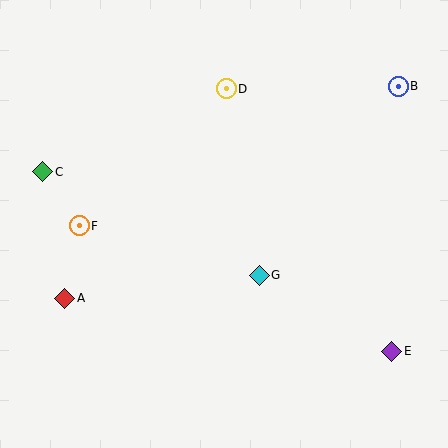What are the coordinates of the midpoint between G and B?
The midpoint between G and B is at (329, 181).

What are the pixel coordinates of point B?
Point B is at (398, 86).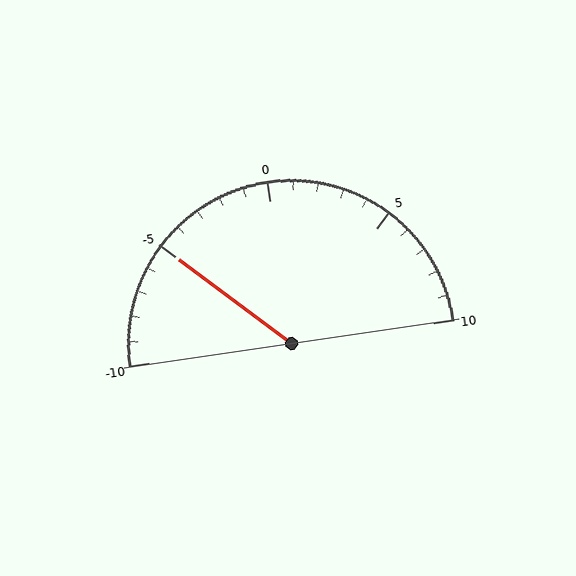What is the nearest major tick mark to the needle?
The nearest major tick mark is -5.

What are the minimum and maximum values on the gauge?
The gauge ranges from -10 to 10.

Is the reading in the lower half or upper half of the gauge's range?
The reading is in the lower half of the range (-10 to 10).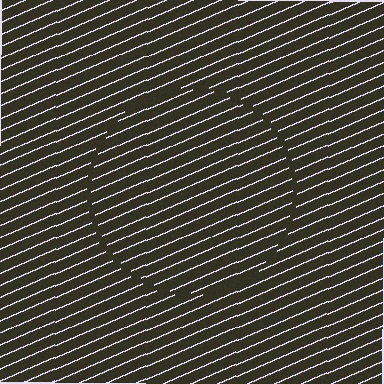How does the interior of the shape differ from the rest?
The interior of the shape contains the same grating, shifted by half a period — the contour is defined by the phase discontinuity where line-ends from the inner and outer gratings abut.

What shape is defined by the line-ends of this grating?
An illusory circle. The interior of the shape contains the same grating, shifted by half a period — the contour is defined by the phase discontinuity where line-ends from the inner and outer gratings abut.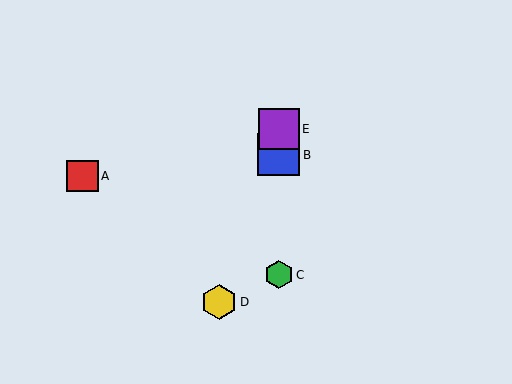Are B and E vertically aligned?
Yes, both are at x≈279.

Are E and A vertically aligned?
No, E is at x≈279 and A is at x≈82.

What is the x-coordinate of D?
Object D is at x≈219.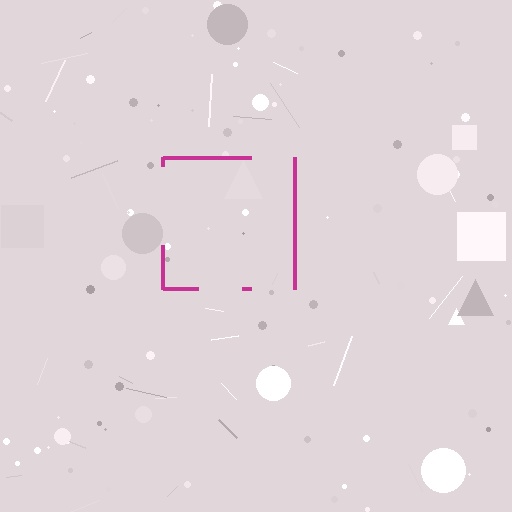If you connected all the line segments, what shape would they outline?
They would outline a square.